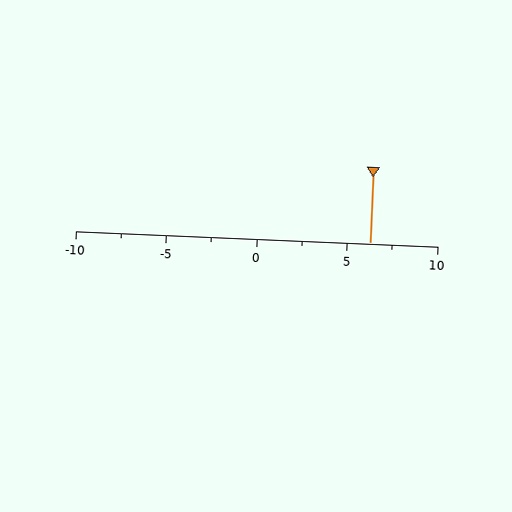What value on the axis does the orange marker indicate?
The marker indicates approximately 6.2.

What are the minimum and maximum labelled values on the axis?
The axis runs from -10 to 10.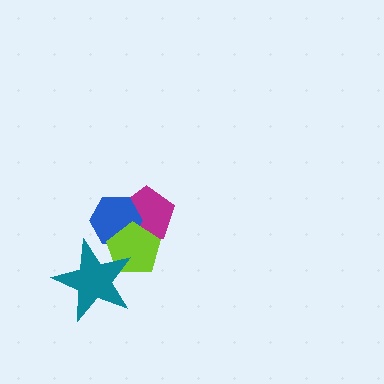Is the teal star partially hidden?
No, no other shape covers it.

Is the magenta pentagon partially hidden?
Yes, it is partially covered by another shape.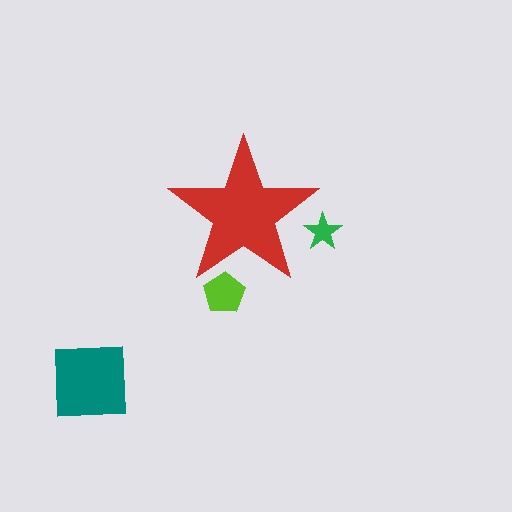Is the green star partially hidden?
Yes, the green star is partially hidden behind the red star.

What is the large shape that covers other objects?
A red star.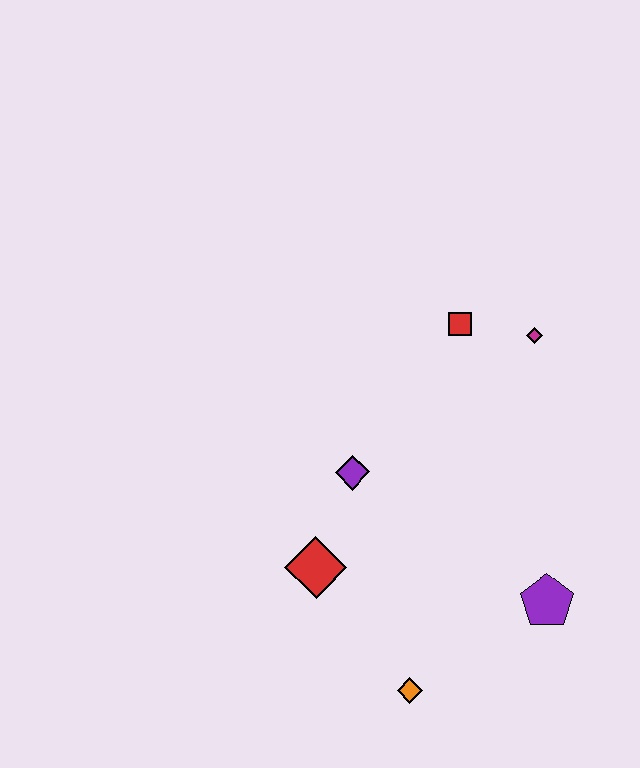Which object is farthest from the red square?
The orange diamond is farthest from the red square.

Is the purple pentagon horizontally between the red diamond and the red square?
No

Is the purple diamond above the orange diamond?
Yes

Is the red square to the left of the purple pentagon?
Yes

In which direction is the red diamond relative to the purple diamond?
The red diamond is below the purple diamond.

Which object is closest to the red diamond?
The purple diamond is closest to the red diamond.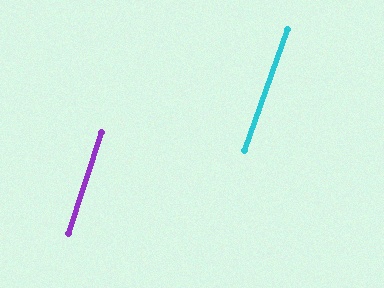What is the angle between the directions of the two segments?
Approximately 1 degree.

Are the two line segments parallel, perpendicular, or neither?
Parallel — their directions differ by only 1.2°.